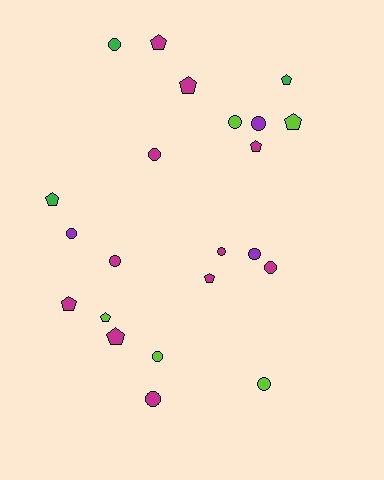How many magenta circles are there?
There are 5 magenta circles.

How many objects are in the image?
There are 22 objects.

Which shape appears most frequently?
Circle, with 12 objects.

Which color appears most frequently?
Magenta, with 11 objects.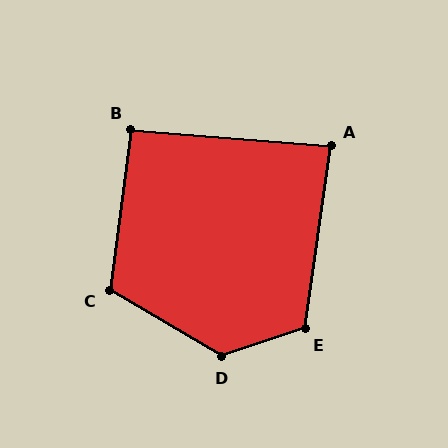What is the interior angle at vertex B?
Approximately 93 degrees (approximately right).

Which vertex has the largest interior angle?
D, at approximately 131 degrees.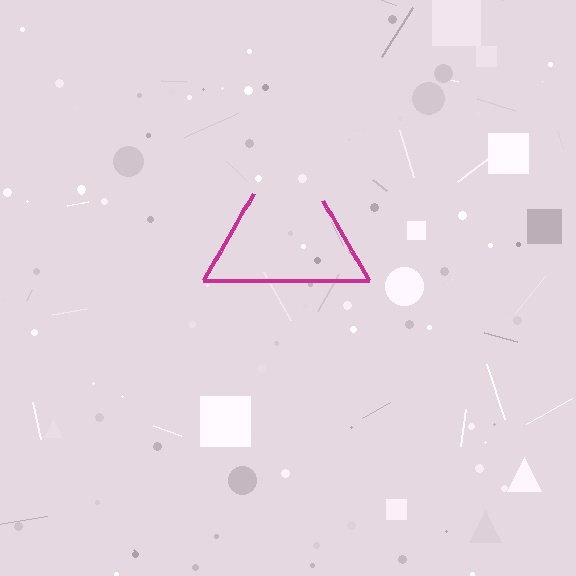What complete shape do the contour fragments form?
The contour fragments form a triangle.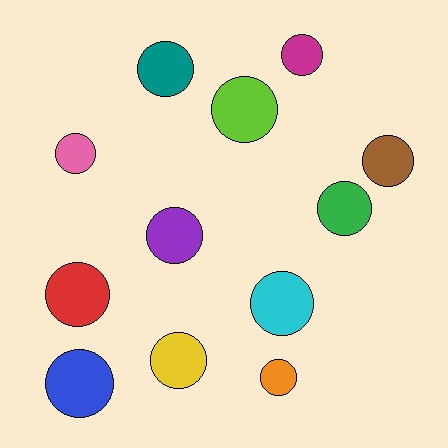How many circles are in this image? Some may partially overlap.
There are 12 circles.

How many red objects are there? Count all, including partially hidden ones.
There is 1 red object.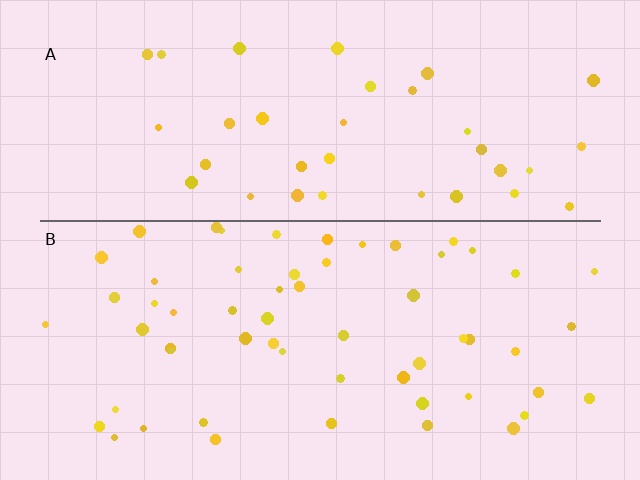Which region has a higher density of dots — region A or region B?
B (the bottom).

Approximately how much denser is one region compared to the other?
Approximately 1.6× — region B over region A.